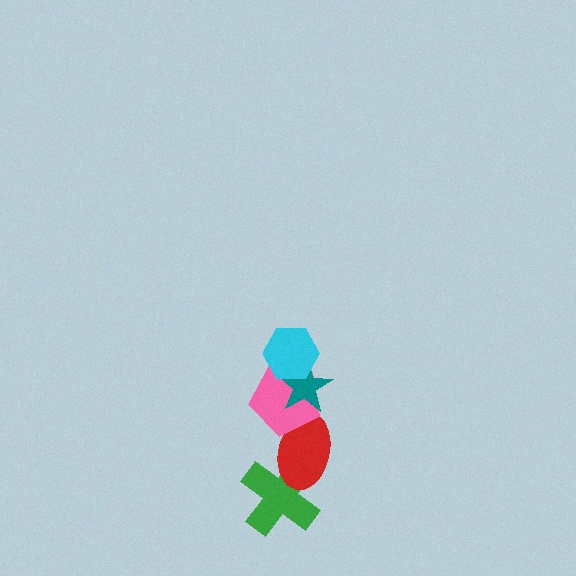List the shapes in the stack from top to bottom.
From top to bottom: the cyan hexagon, the teal star, the pink pentagon, the red ellipse, the green cross.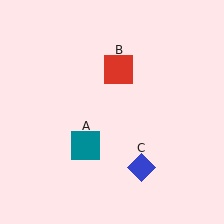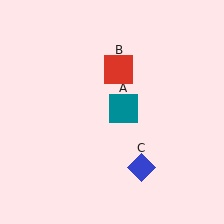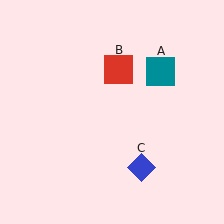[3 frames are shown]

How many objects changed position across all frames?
1 object changed position: teal square (object A).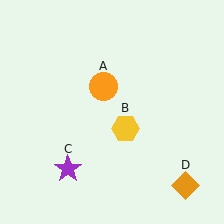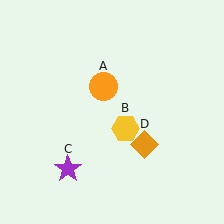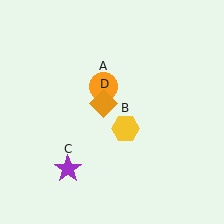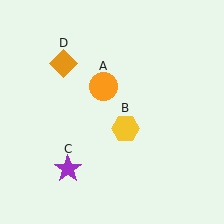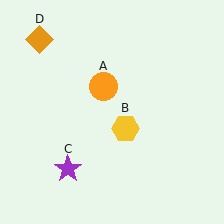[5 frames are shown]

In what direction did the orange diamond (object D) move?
The orange diamond (object D) moved up and to the left.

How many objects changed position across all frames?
1 object changed position: orange diamond (object D).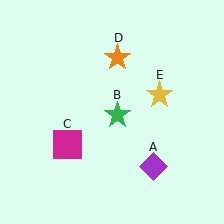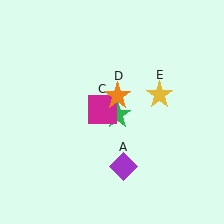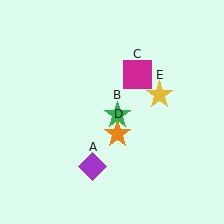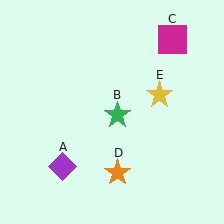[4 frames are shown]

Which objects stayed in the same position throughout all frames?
Green star (object B) and yellow star (object E) remained stationary.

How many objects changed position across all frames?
3 objects changed position: purple diamond (object A), magenta square (object C), orange star (object D).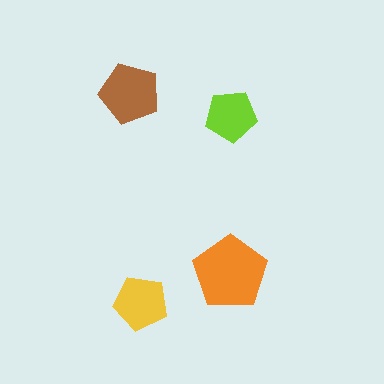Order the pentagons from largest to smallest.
the orange one, the brown one, the yellow one, the lime one.